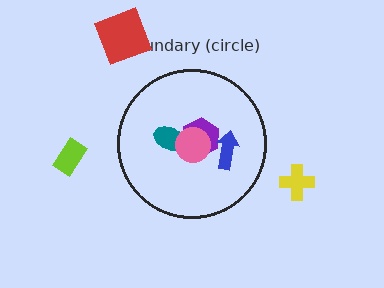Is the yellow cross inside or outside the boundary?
Outside.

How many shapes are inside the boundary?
4 inside, 3 outside.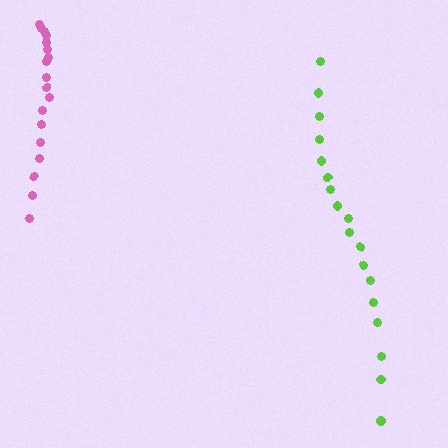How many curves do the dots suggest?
There are 2 distinct paths.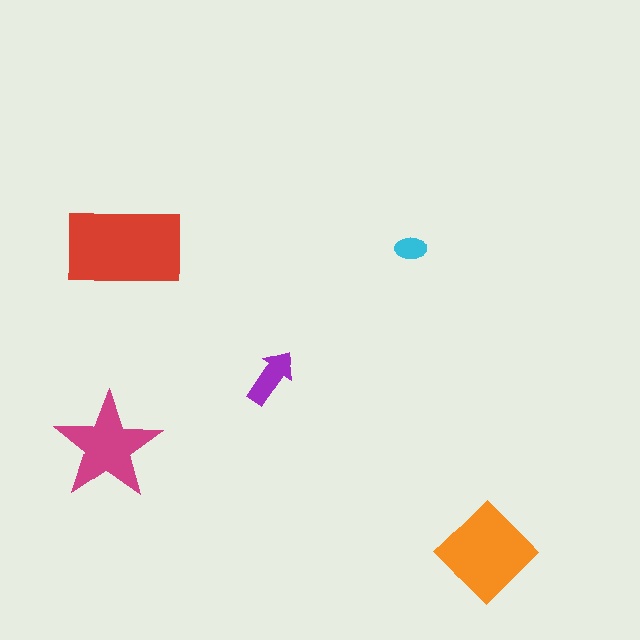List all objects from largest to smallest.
The red rectangle, the orange diamond, the magenta star, the purple arrow, the cyan ellipse.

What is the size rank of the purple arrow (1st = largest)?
4th.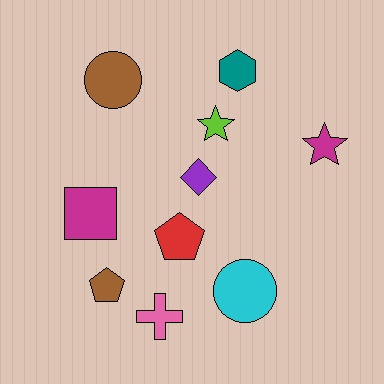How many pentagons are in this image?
There are 2 pentagons.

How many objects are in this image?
There are 10 objects.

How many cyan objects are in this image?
There is 1 cyan object.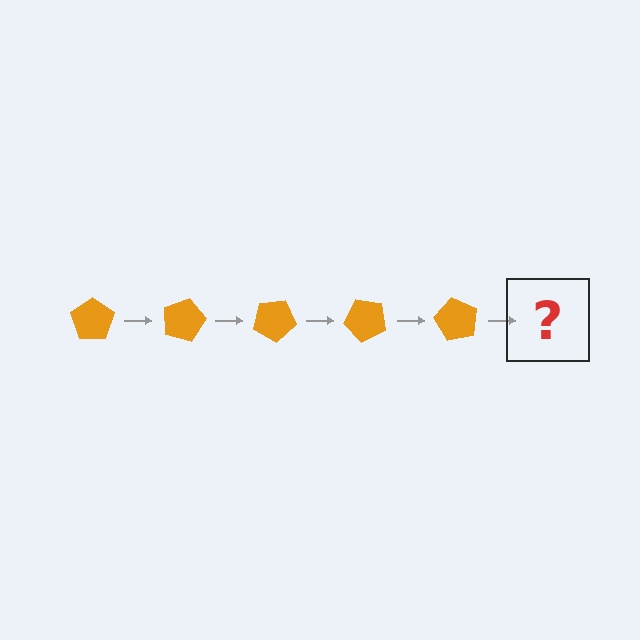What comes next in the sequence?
The next element should be an orange pentagon rotated 75 degrees.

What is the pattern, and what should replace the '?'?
The pattern is that the pentagon rotates 15 degrees each step. The '?' should be an orange pentagon rotated 75 degrees.